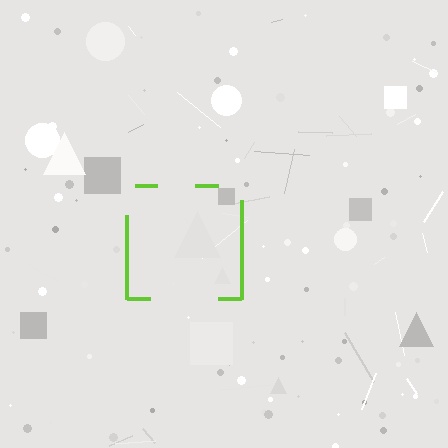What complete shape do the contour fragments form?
The contour fragments form a square.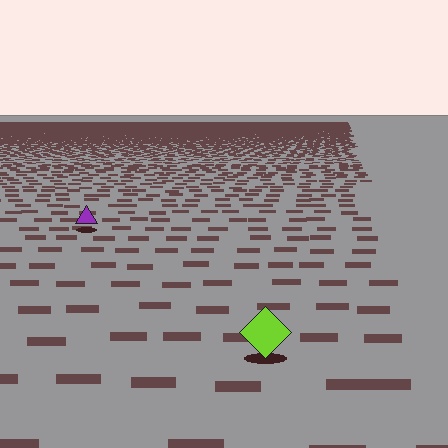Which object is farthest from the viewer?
The purple triangle is farthest from the viewer. It appears smaller and the ground texture around it is denser.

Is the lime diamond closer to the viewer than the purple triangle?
Yes. The lime diamond is closer — you can tell from the texture gradient: the ground texture is coarser near it.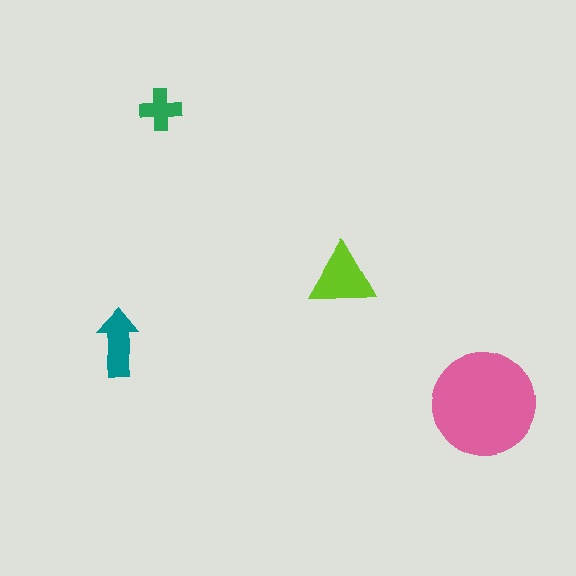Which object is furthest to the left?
The teal arrow is leftmost.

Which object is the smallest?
The green cross.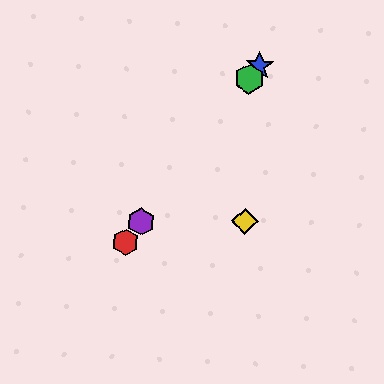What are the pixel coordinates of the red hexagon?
The red hexagon is at (126, 242).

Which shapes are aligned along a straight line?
The red hexagon, the blue star, the green hexagon, the purple hexagon are aligned along a straight line.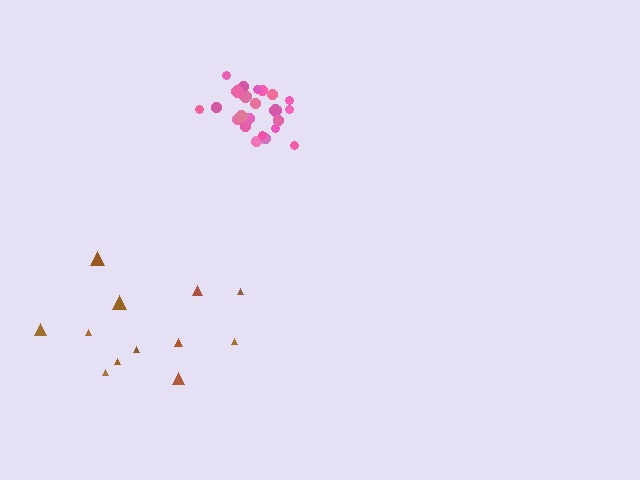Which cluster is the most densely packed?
Pink.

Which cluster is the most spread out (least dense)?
Brown.